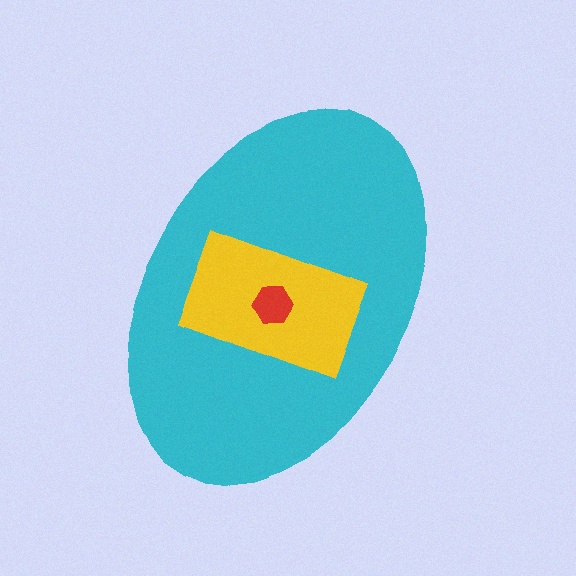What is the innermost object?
The red hexagon.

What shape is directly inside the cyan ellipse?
The yellow rectangle.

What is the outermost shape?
The cyan ellipse.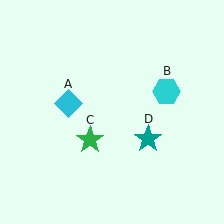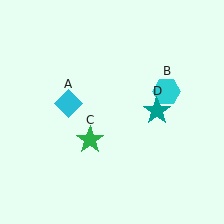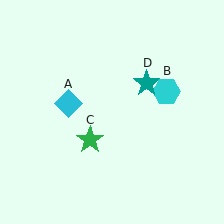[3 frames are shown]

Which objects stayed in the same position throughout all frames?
Cyan diamond (object A) and cyan hexagon (object B) and green star (object C) remained stationary.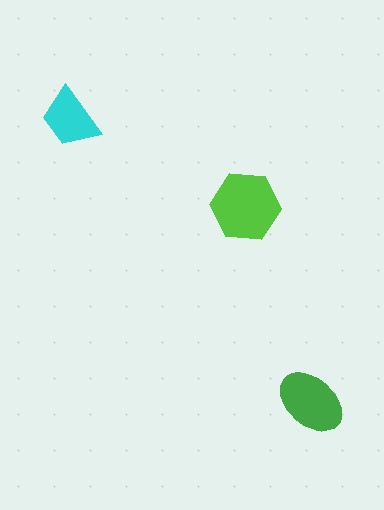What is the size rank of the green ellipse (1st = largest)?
2nd.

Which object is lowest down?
The green ellipse is bottommost.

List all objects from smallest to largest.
The cyan trapezoid, the green ellipse, the lime hexagon.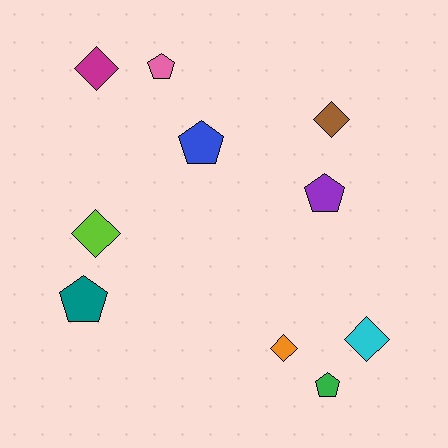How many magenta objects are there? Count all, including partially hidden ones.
There is 1 magenta object.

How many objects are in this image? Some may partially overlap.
There are 10 objects.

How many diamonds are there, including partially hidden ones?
There are 5 diamonds.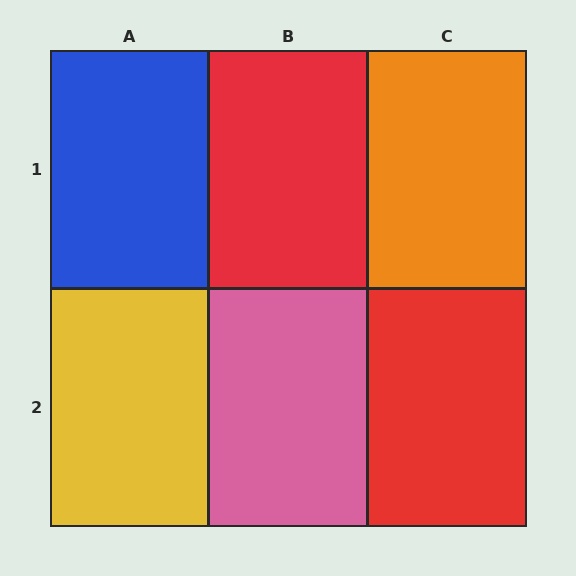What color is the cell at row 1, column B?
Red.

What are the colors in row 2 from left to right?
Yellow, pink, red.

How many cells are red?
2 cells are red.